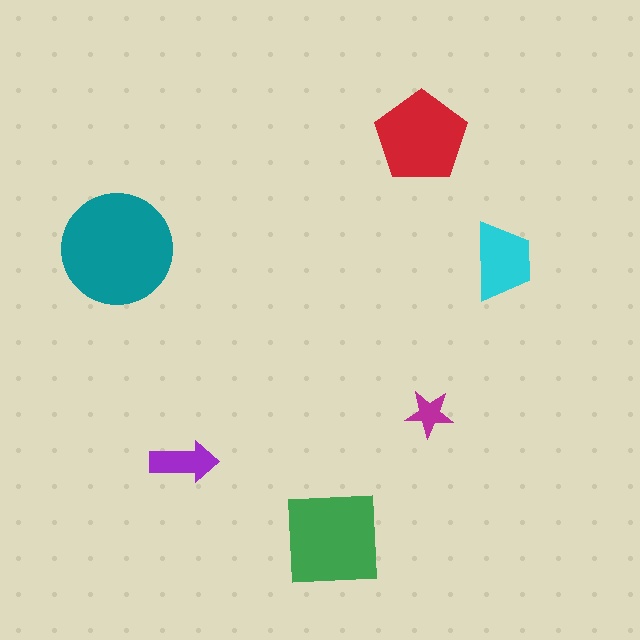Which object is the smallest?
The magenta star.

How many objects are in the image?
There are 6 objects in the image.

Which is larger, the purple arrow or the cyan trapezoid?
The cyan trapezoid.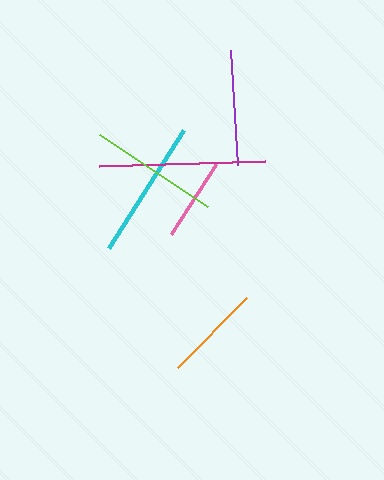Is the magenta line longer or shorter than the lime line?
The magenta line is longer than the lime line.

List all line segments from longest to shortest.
From longest to shortest: magenta, cyan, lime, purple, orange, pink.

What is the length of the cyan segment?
The cyan segment is approximately 140 pixels long.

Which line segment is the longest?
The magenta line is the longest at approximately 166 pixels.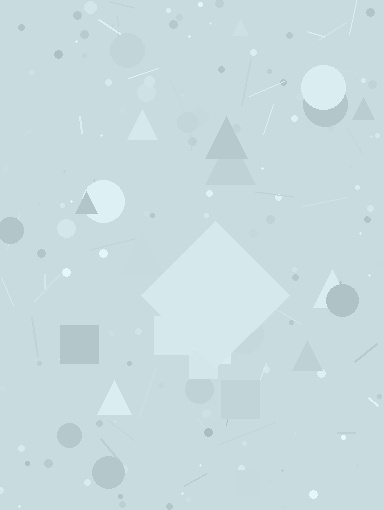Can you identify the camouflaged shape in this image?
The camouflaged shape is a diamond.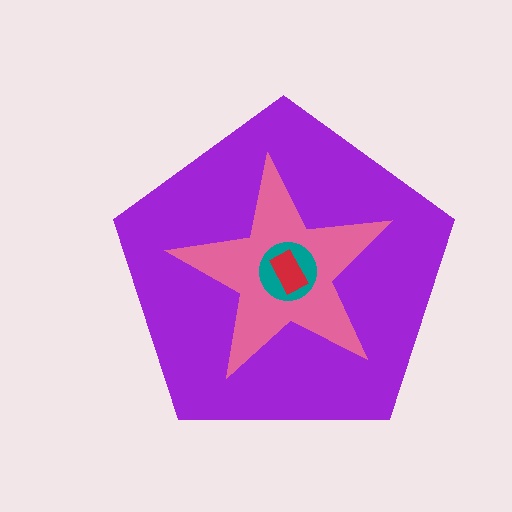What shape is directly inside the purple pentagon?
The pink star.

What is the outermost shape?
The purple pentagon.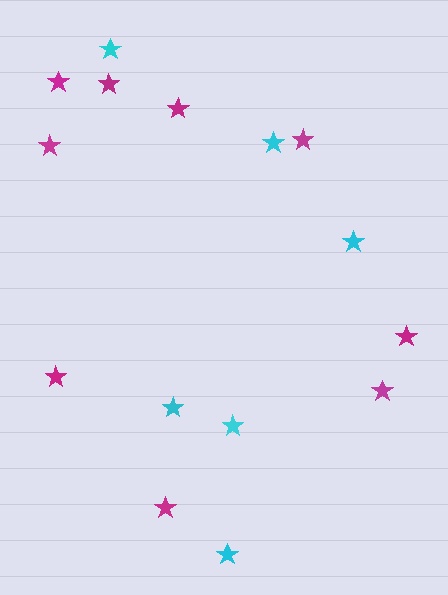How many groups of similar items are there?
There are 2 groups: one group of cyan stars (6) and one group of magenta stars (9).